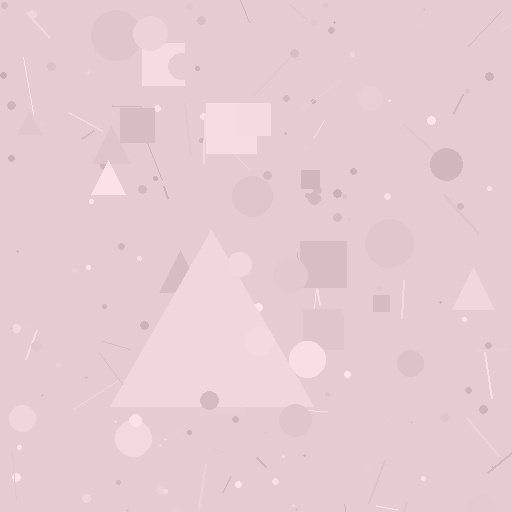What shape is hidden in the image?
A triangle is hidden in the image.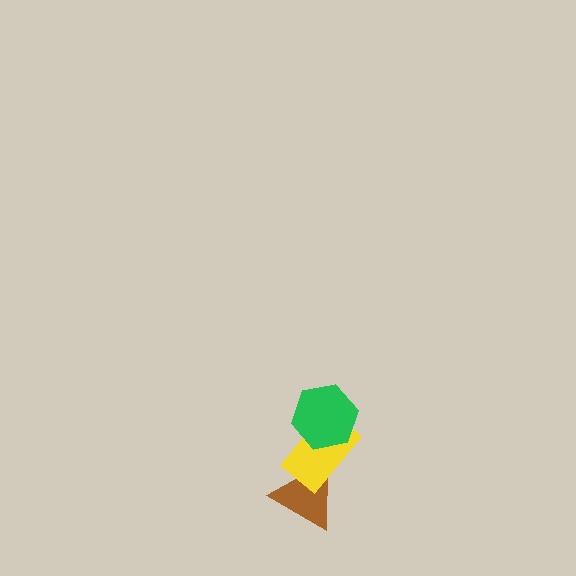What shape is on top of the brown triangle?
The yellow rectangle is on top of the brown triangle.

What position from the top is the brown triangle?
The brown triangle is 3rd from the top.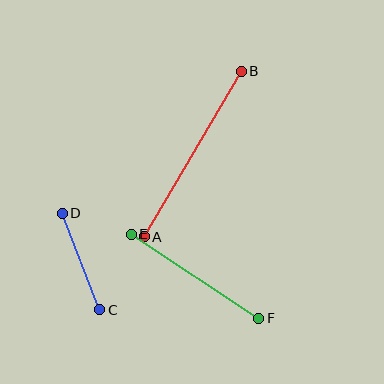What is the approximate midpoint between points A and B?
The midpoint is at approximately (193, 154) pixels.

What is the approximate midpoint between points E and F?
The midpoint is at approximately (195, 276) pixels.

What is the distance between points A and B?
The distance is approximately 192 pixels.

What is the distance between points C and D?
The distance is approximately 104 pixels.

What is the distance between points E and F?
The distance is approximately 153 pixels.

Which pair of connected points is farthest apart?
Points A and B are farthest apart.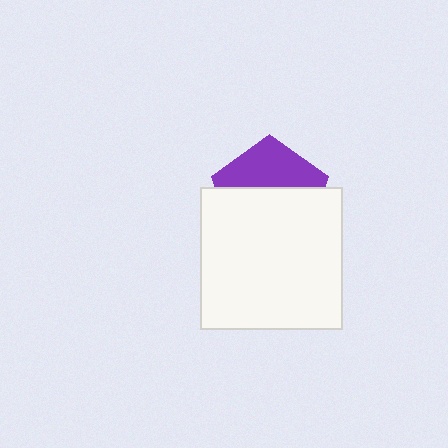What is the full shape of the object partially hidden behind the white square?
The partially hidden object is a purple pentagon.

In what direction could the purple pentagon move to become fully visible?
The purple pentagon could move up. That would shift it out from behind the white square entirely.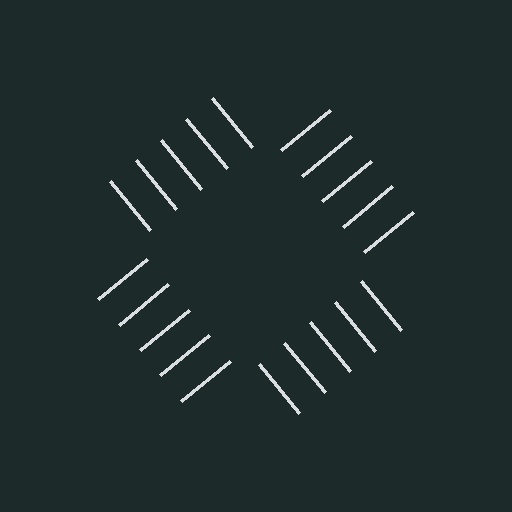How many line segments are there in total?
20 — 5 along each of the 4 edges.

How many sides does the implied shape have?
4 sides — the line-ends trace a square.